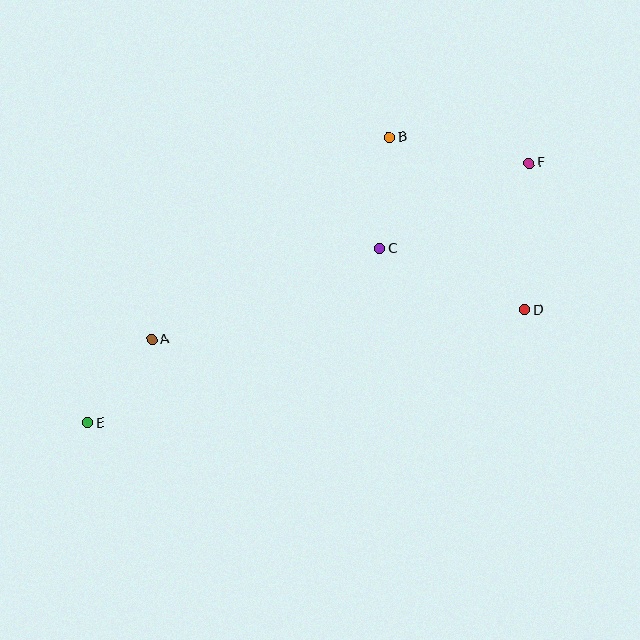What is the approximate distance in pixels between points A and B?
The distance between A and B is approximately 312 pixels.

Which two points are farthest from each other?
Points E and F are farthest from each other.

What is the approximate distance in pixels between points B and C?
The distance between B and C is approximately 112 pixels.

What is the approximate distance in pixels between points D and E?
The distance between D and E is approximately 451 pixels.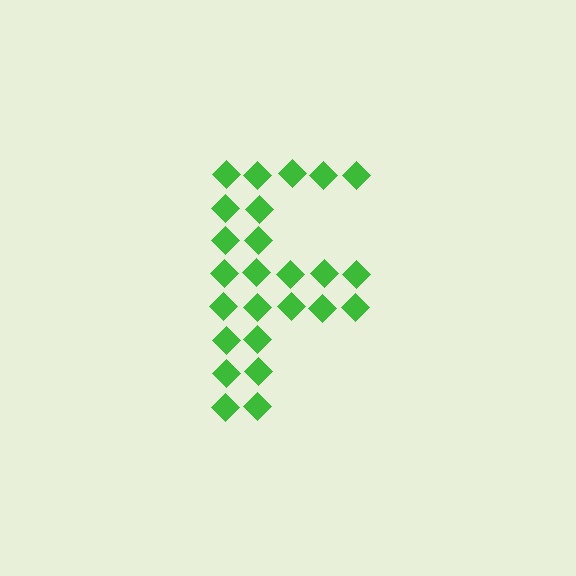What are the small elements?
The small elements are diamonds.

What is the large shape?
The large shape is the letter F.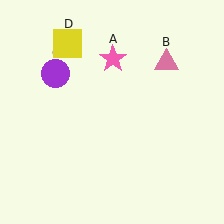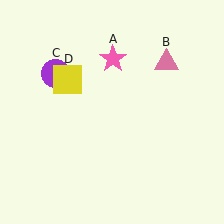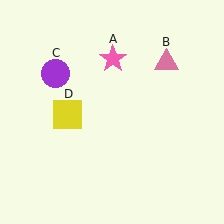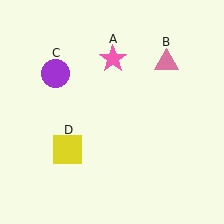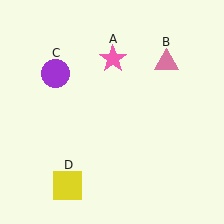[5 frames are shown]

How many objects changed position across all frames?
1 object changed position: yellow square (object D).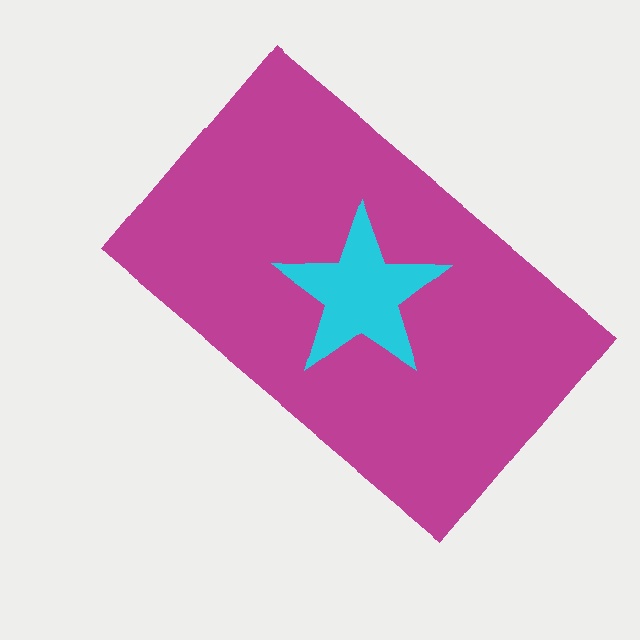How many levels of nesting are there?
2.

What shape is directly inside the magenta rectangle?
The cyan star.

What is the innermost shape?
The cyan star.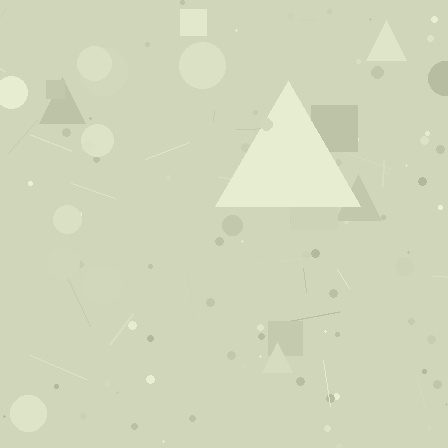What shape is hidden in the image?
A triangle is hidden in the image.